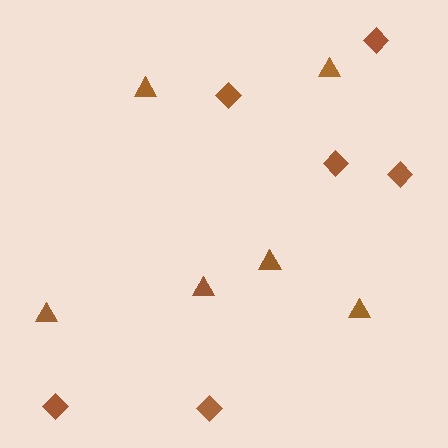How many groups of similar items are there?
There are 2 groups: one group of diamonds (6) and one group of triangles (6).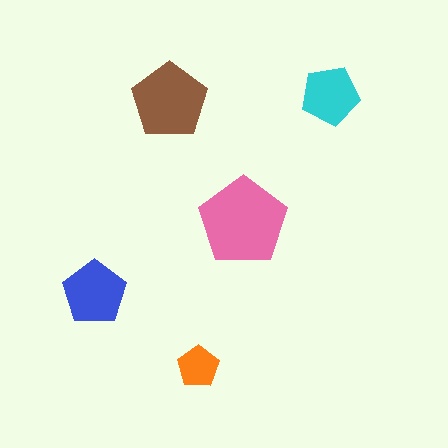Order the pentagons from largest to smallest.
the pink one, the brown one, the blue one, the cyan one, the orange one.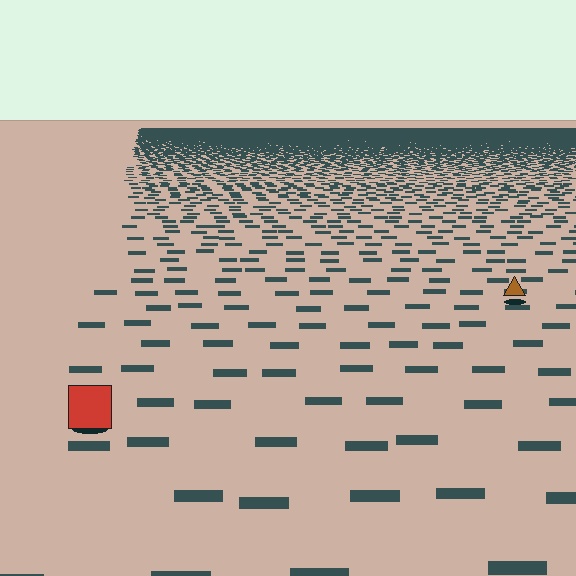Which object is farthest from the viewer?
The brown triangle is farthest from the viewer. It appears smaller and the ground texture around it is denser.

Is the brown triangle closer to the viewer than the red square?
No. The red square is closer — you can tell from the texture gradient: the ground texture is coarser near it.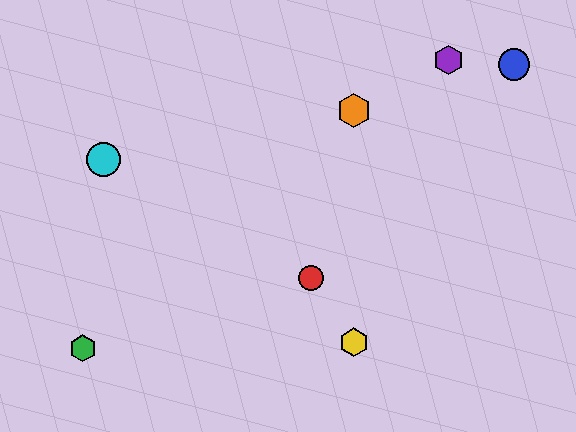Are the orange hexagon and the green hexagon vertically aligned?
No, the orange hexagon is at x≈354 and the green hexagon is at x≈83.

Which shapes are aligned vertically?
The yellow hexagon, the orange hexagon are aligned vertically.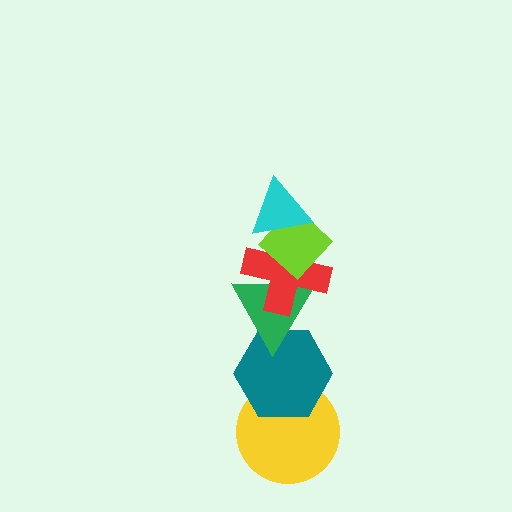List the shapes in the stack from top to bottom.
From top to bottom: the cyan triangle, the lime diamond, the red cross, the green triangle, the teal hexagon, the yellow circle.